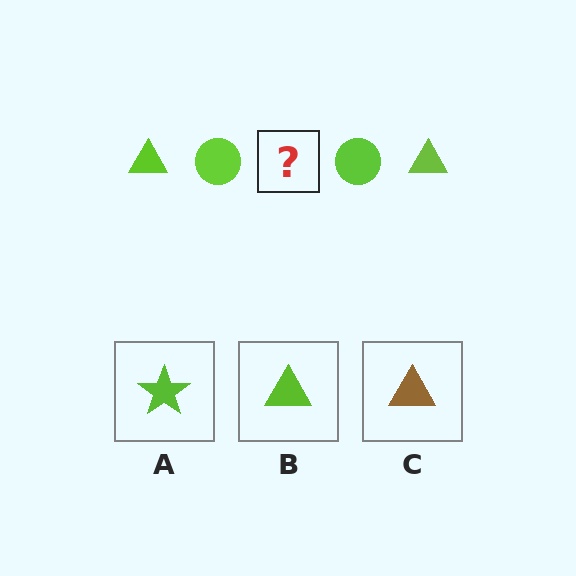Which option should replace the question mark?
Option B.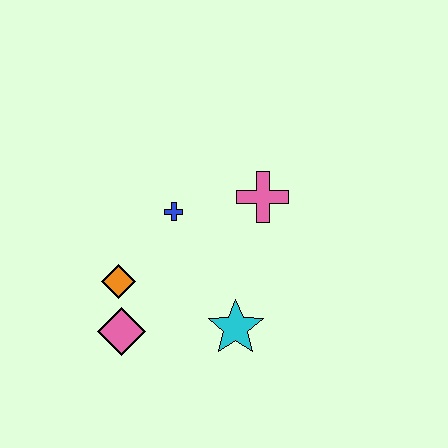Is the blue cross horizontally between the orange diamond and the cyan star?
Yes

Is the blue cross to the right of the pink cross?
No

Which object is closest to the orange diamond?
The pink diamond is closest to the orange diamond.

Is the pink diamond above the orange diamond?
No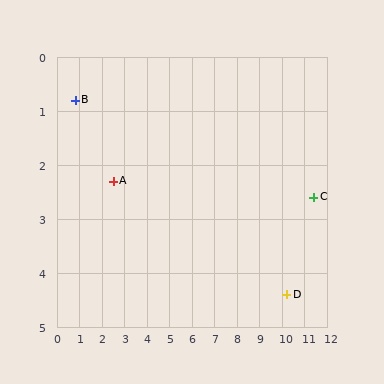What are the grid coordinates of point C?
Point C is at approximately (11.4, 2.6).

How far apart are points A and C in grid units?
Points A and C are about 8.9 grid units apart.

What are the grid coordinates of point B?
Point B is at approximately (0.8, 0.8).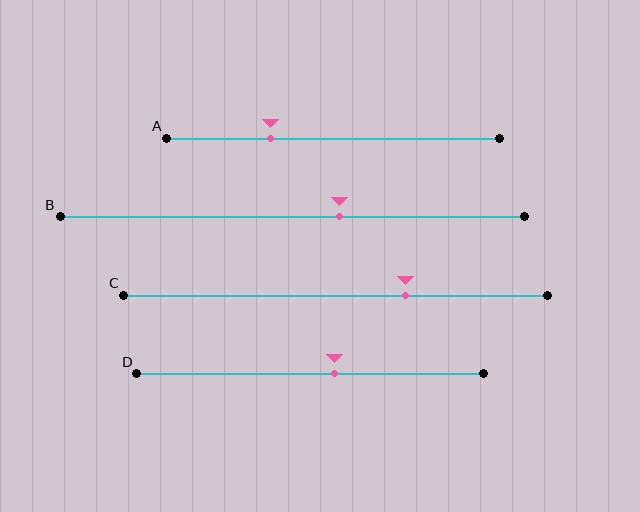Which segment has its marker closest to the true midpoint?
Segment D has its marker closest to the true midpoint.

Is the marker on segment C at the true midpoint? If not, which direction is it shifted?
No, the marker on segment C is shifted to the right by about 16% of the segment length.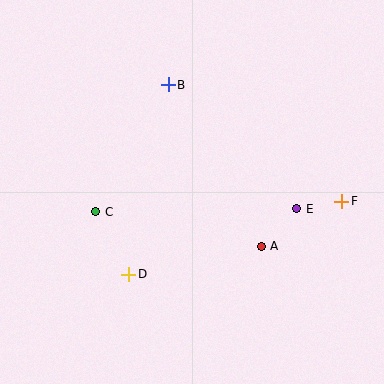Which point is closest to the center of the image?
Point A at (261, 246) is closest to the center.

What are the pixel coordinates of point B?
Point B is at (168, 85).